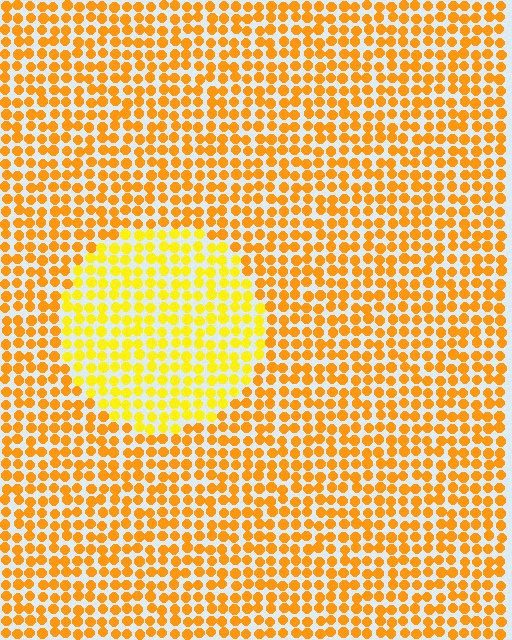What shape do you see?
I see a circle.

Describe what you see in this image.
The image is filled with small orange elements in a uniform arrangement. A circle-shaped region is visible where the elements are tinted to a slightly different hue, forming a subtle color boundary.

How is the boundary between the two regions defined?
The boundary is defined purely by a slight shift in hue (about 23 degrees). Spacing, size, and orientation are identical on both sides.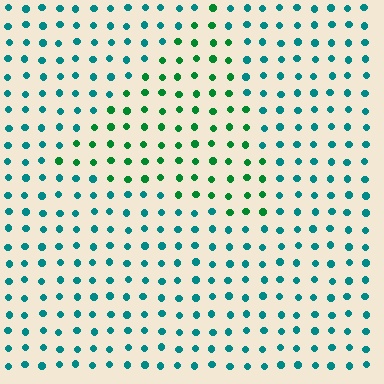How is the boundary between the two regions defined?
The boundary is defined purely by a slight shift in hue (about 40 degrees). Spacing, size, and orientation are identical on both sides.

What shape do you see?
I see a triangle.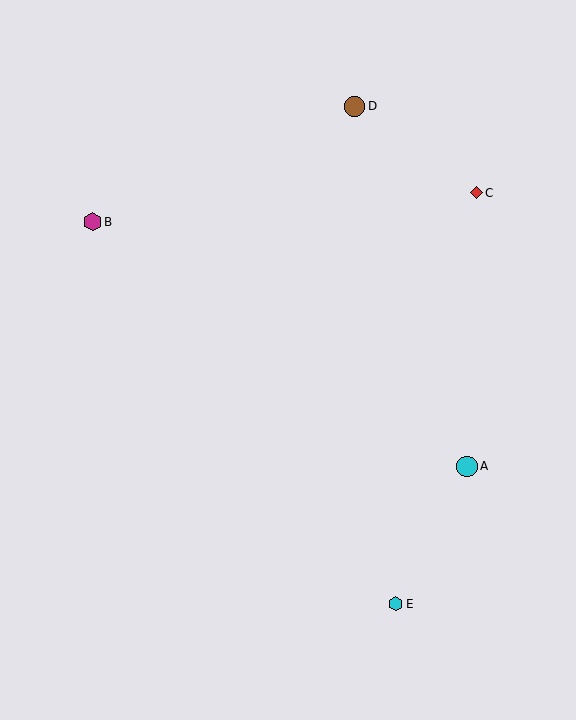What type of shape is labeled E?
Shape E is a cyan hexagon.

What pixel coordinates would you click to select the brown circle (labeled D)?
Click at (354, 106) to select the brown circle D.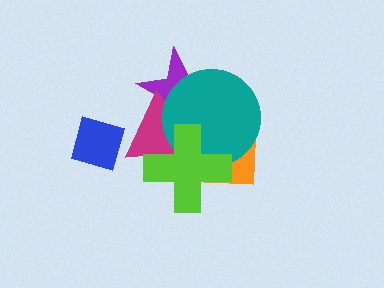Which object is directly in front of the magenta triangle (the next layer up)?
The teal circle is directly in front of the magenta triangle.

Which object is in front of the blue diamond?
The magenta triangle is in front of the blue diamond.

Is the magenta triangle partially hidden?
Yes, it is partially covered by another shape.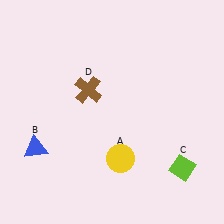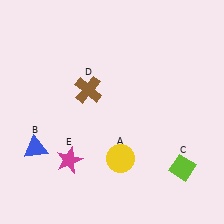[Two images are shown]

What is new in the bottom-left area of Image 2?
A magenta star (E) was added in the bottom-left area of Image 2.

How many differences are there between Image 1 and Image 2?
There is 1 difference between the two images.